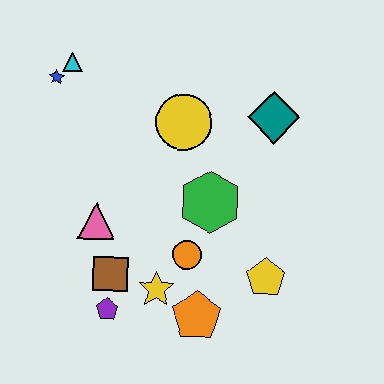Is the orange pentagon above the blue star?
No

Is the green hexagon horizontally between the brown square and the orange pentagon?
No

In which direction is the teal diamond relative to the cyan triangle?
The teal diamond is to the right of the cyan triangle.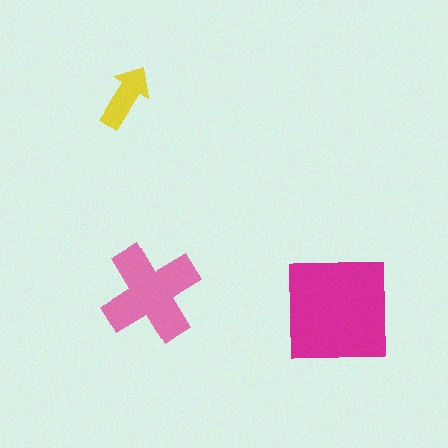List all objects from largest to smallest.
The magenta square, the pink cross, the yellow arrow.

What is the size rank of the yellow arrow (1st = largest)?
3rd.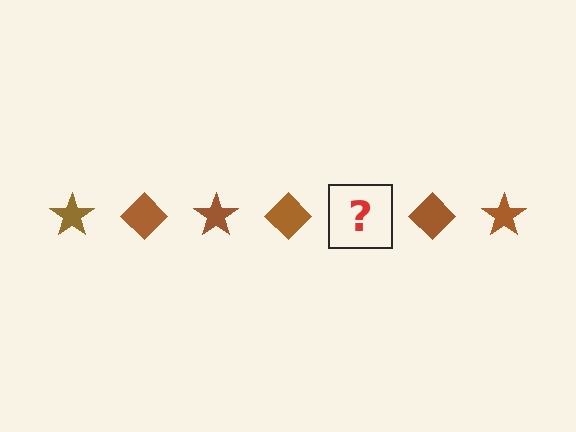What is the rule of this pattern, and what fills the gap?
The rule is that the pattern cycles through star, diamond shapes in brown. The gap should be filled with a brown star.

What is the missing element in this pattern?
The missing element is a brown star.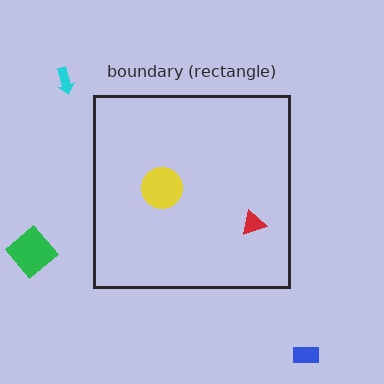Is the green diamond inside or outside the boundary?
Outside.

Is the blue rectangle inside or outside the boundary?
Outside.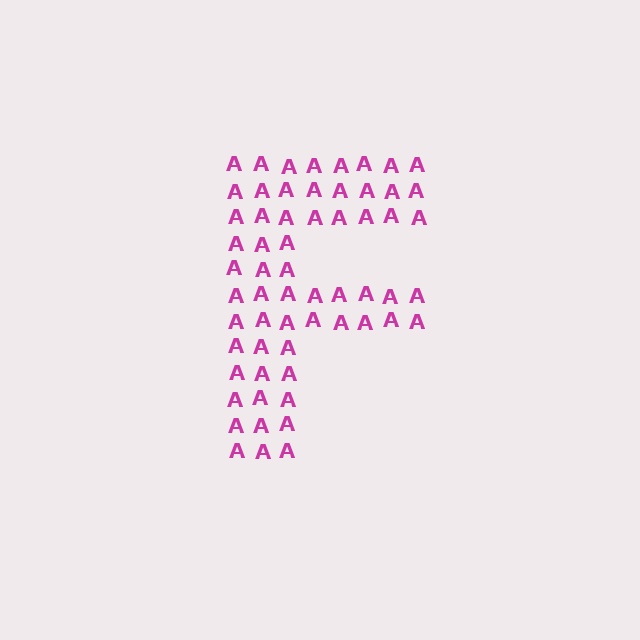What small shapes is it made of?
It is made of small letter A's.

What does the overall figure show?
The overall figure shows the letter F.